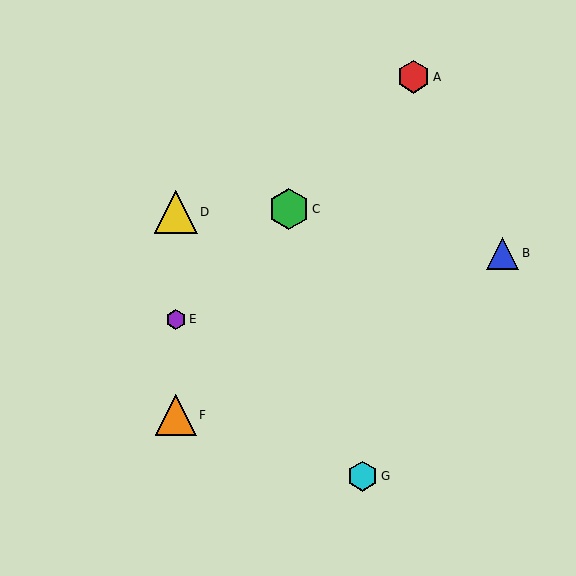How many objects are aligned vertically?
3 objects (D, E, F) are aligned vertically.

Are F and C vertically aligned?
No, F is at x≈176 and C is at x≈289.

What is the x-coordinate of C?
Object C is at x≈289.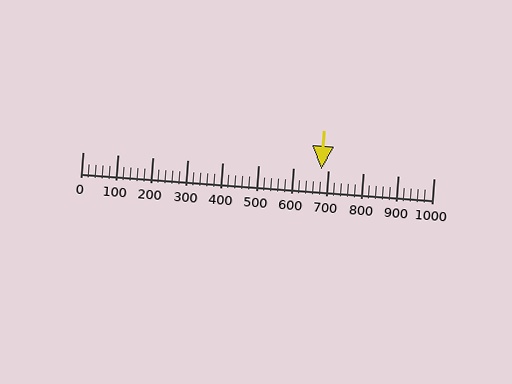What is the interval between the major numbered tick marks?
The major tick marks are spaced 100 units apart.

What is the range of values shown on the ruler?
The ruler shows values from 0 to 1000.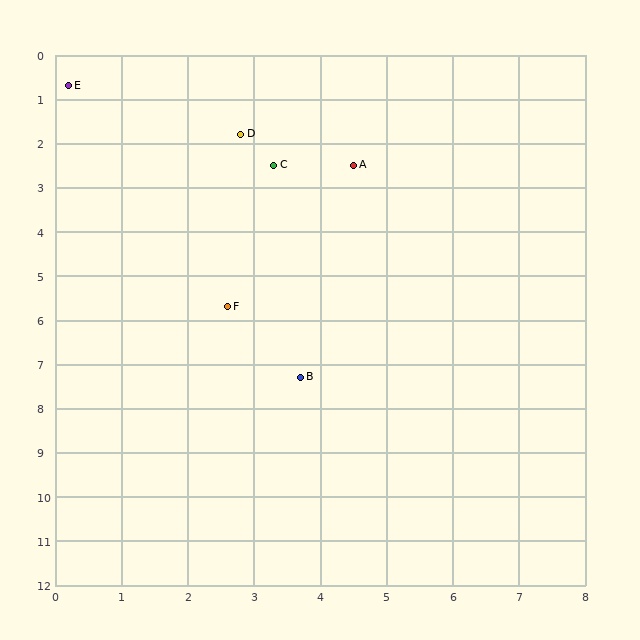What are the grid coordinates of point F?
Point F is at approximately (2.6, 5.7).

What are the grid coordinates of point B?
Point B is at approximately (3.7, 7.3).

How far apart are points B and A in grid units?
Points B and A are about 4.9 grid units apart.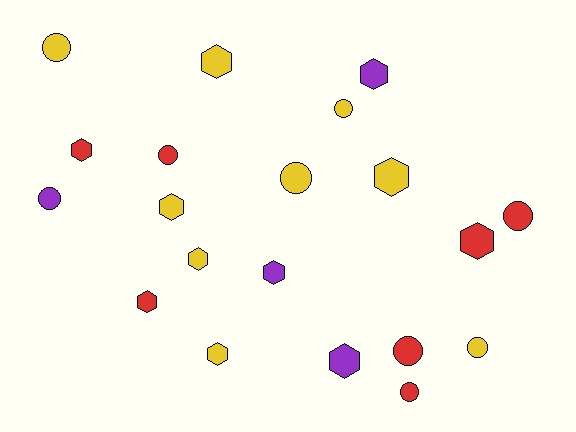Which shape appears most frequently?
Hexagon, with 11 objects.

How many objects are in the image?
There are 20 objects.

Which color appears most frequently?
Yellow, with 9 objects.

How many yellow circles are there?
There are 4 yellow circles.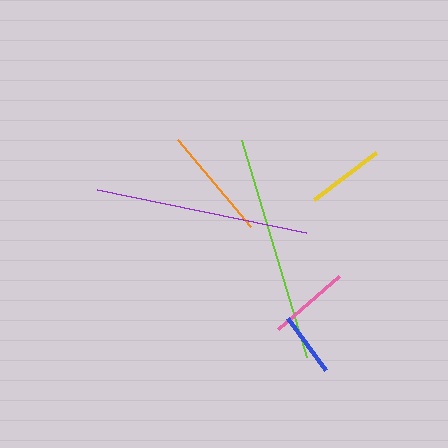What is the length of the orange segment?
The orange segment is approximately 113 pixels long.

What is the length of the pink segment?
The pink segment is approximately 80 pixels long.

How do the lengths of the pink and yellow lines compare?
The pink and yellow lines are approximately the same length.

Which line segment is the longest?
The lime line is the longest at approximately 227 pixels.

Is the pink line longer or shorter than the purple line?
The purple line is longer than the pink line.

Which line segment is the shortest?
The blue line is the shortest at approximately 65 pixels.